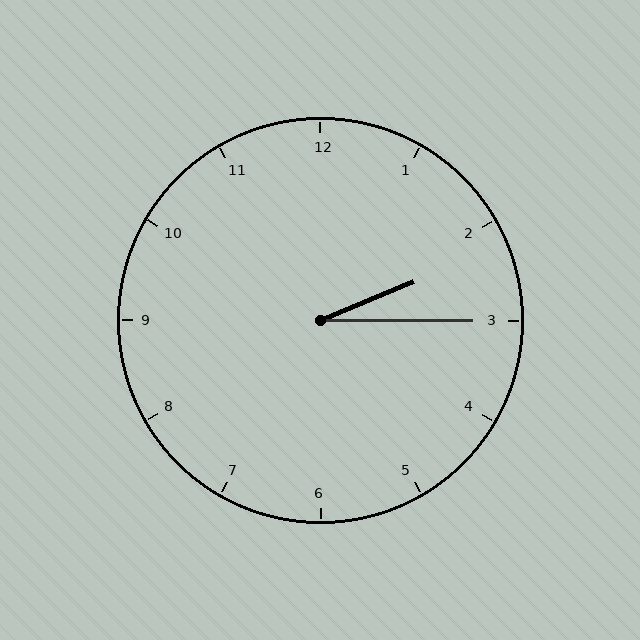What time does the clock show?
2:15.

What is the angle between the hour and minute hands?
Approximately 22 degrees.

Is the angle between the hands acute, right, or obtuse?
It is acute.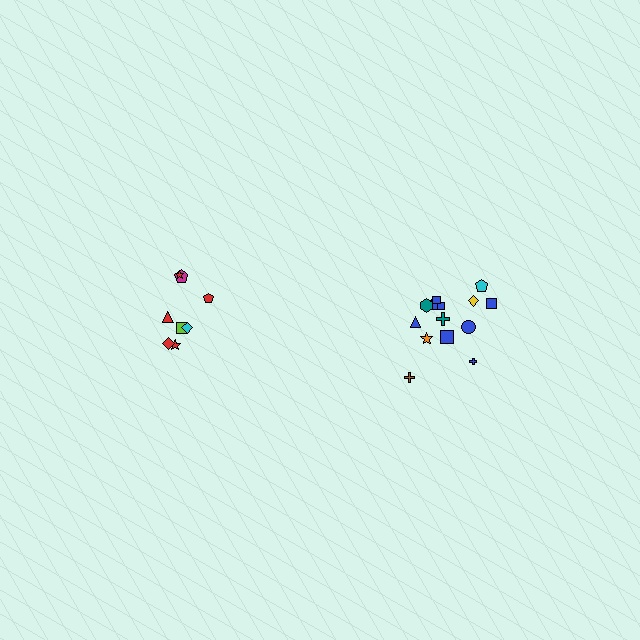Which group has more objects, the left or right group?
The right group.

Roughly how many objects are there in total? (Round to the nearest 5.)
Roughly 25 objects in total.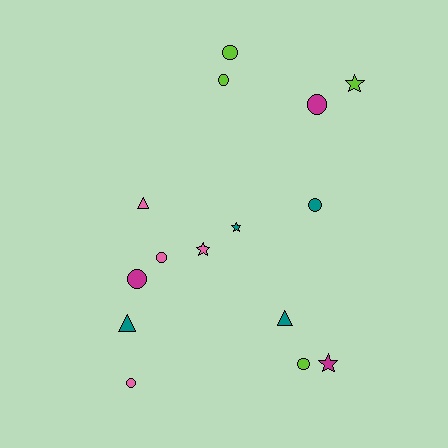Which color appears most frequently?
Lime, with 4 objects.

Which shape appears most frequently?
Circle, with 8 objects.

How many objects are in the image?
There are 15 objects.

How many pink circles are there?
There are 2 pink circles.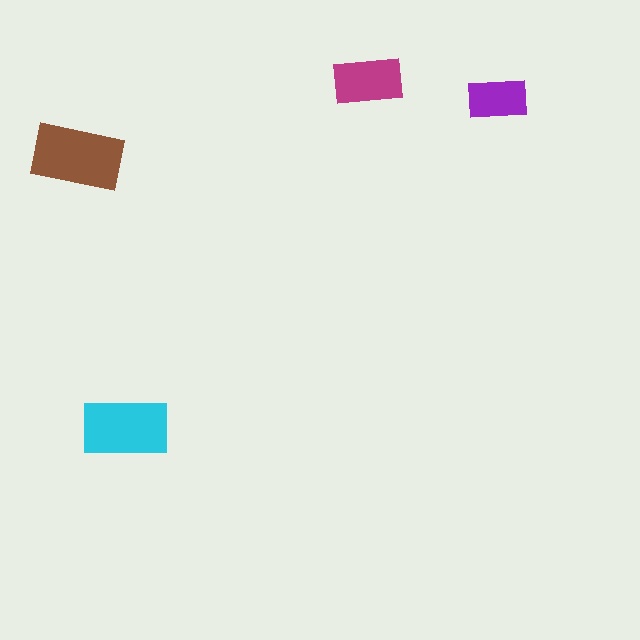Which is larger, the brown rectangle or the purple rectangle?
The brown one.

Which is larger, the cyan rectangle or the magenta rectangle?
The cyan one.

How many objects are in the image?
There are 4 objects in the image.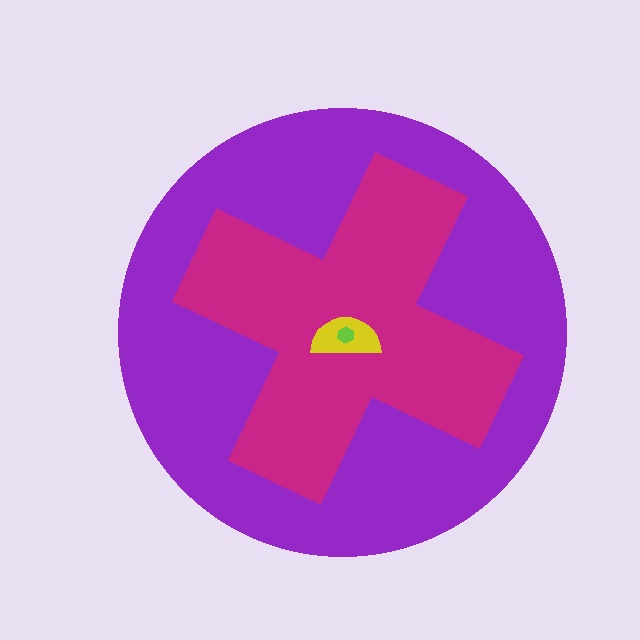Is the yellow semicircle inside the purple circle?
Yes.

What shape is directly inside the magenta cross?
The yellow semicircle.